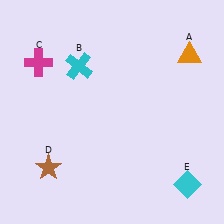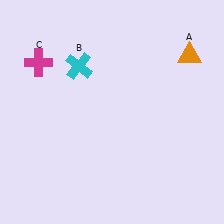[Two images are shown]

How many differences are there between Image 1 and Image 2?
There are 2 differences between the two images.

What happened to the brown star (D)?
The brown star (D) was removed in Image 2. It was in the bottom-left area of Image 1.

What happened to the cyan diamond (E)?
The cyan diamond (E) was removed in Image 2. It was in the bottom-right area of Image 1.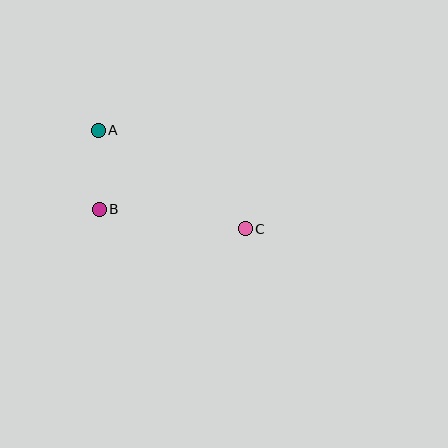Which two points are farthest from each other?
Points A and C are farthest from each other.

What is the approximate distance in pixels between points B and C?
The distance between B and C is approximately 148 pixels.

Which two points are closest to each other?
Points A and B are closest to each other.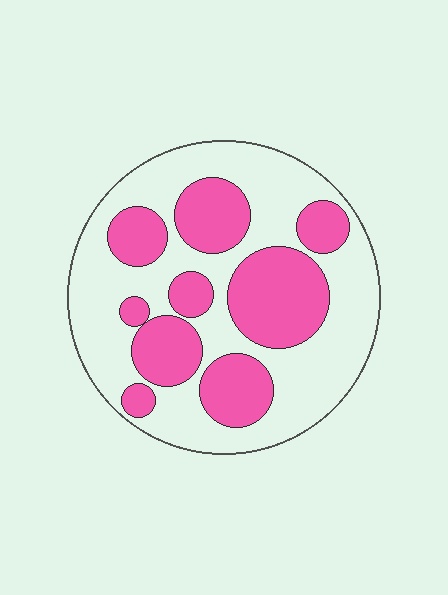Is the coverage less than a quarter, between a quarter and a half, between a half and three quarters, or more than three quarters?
Between a quarter and a half.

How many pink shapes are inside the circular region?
9.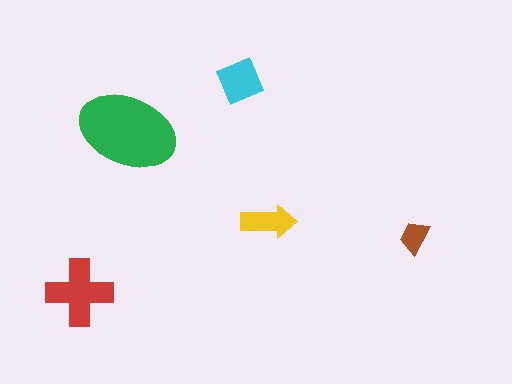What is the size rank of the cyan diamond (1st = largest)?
3rd.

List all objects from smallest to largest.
The brown trapezoid, the yellow arrow, the cyan diamond, the red cross, the green ellipse.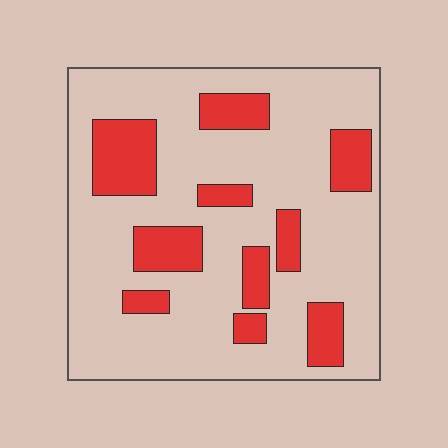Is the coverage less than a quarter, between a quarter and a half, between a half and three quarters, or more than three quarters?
Less than a quarter.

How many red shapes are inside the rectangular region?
10.